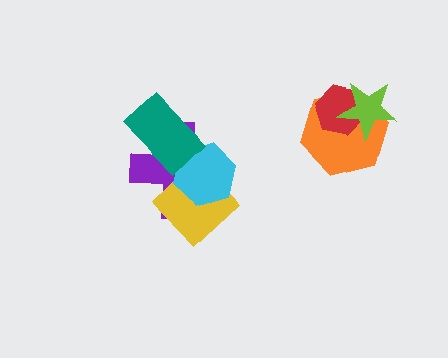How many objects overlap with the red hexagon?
2 objects overlap with the red hexagon.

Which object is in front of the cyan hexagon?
The teal rectangle is in front of the cyan hexagon.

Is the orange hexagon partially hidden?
Yes, it is partially covered by another shape.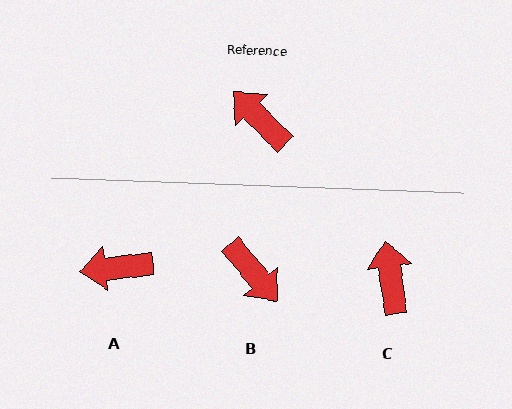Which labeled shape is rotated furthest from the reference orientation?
B, about 175 degrees away.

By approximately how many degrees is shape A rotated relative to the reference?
Approximately 51 degrees counter-clockwise.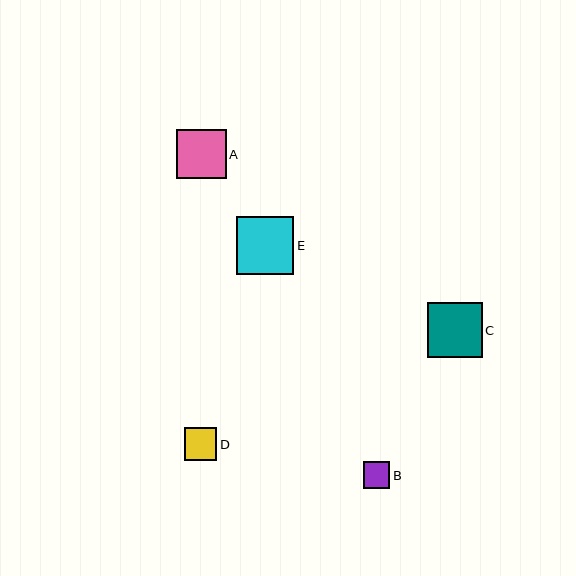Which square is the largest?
Square E is the largest with a size of approximately 58 pixels.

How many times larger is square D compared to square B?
Square D is approximately 1.2 times the size of square B.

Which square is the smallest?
Square B is the smallest with a size of approximately 26 pixels.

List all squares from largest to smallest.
From largest to smallest: E, C, A, D, B.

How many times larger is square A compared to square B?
Square A is approximately 1.9 times the size of square B.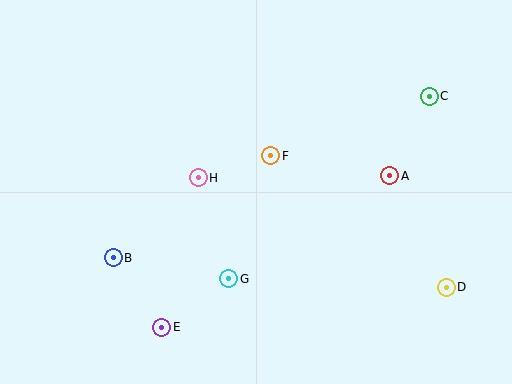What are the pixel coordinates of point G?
Point G is at (229, 279).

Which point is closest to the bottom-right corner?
Point D is closest to the bottom-right corner.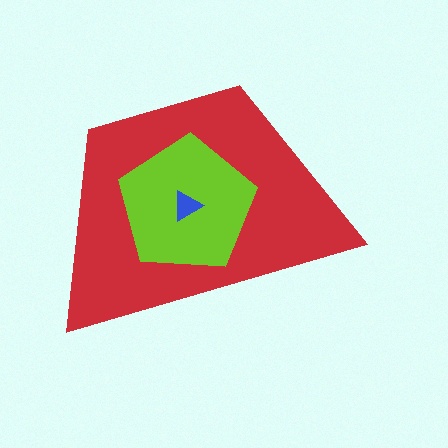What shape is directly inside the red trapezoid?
The lime pentagon.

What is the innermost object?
The blue triangle.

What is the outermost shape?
The red trapezoid.